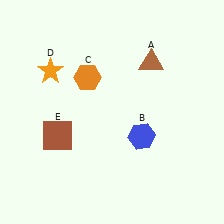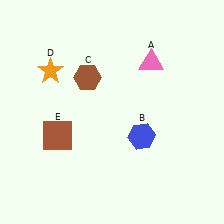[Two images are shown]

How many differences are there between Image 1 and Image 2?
There are 2 differences between the two images.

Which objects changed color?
A changed from brown to pink. C changed from orange to brown.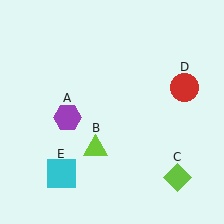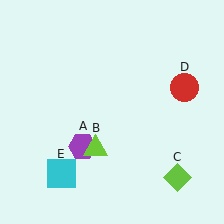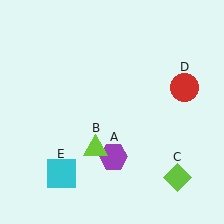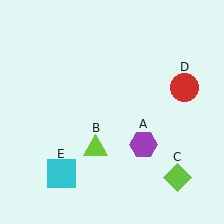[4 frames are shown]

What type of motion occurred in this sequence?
The purple hexagon (object A) rotated counterclockwise around the center of the scene.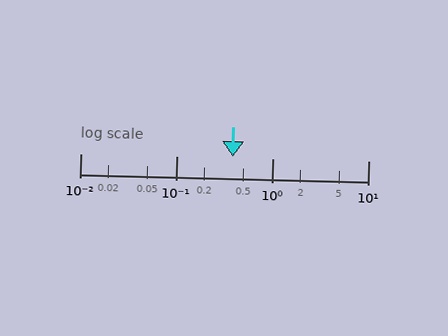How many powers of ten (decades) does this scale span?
The scale spans 3 decades, from 0.01 to 10.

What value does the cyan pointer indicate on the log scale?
The pointer indicates approximately 0.39.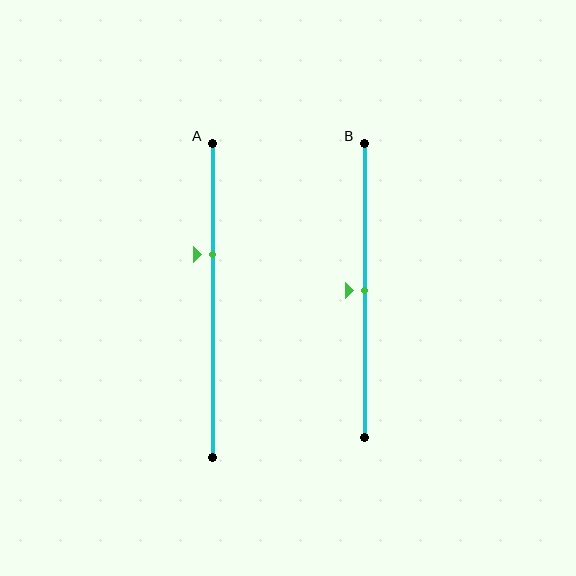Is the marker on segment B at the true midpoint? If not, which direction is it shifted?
Yes, the marker on segment B is at the true midpoint.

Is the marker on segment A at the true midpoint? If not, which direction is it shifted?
No, the marker on segment A is shifted upward by about 15% of the segment length.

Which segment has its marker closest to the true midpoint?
Segment B has its marker closest to the true midpoint.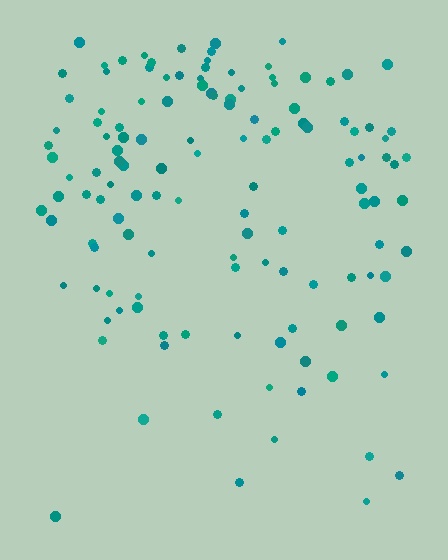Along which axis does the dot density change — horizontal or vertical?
Vertical.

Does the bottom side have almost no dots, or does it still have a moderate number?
Still a moderate number, just noticeably fewer than the top.